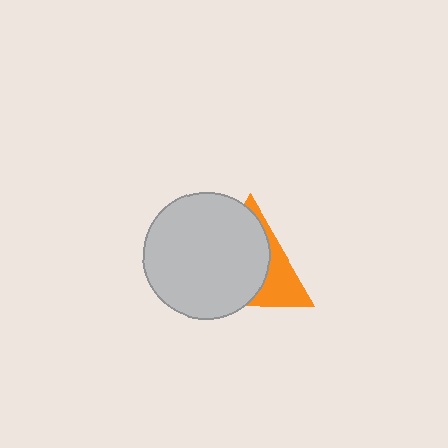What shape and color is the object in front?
The object in front is a light gray circle.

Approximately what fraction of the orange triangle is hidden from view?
Roughly 67% of the orange triangle is hidden behind the light gray circle.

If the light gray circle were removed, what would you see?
You would see the complete orange triangle.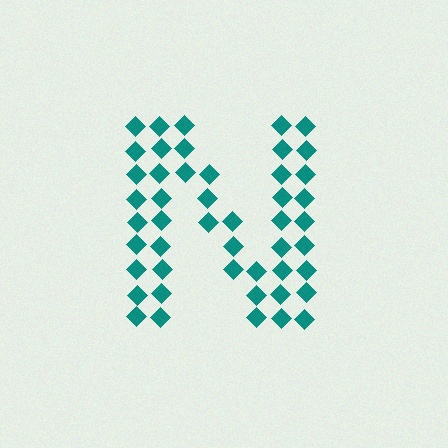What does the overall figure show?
The overall figure shows the letter N.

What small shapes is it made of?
It is made of small diamonds.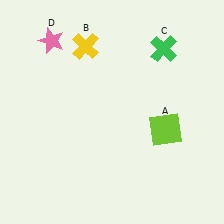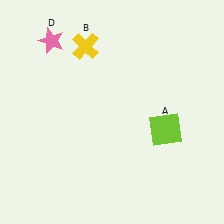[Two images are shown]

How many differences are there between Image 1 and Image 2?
There is 1 difference between the two images.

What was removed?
The green cross (C) was removed in Image 2.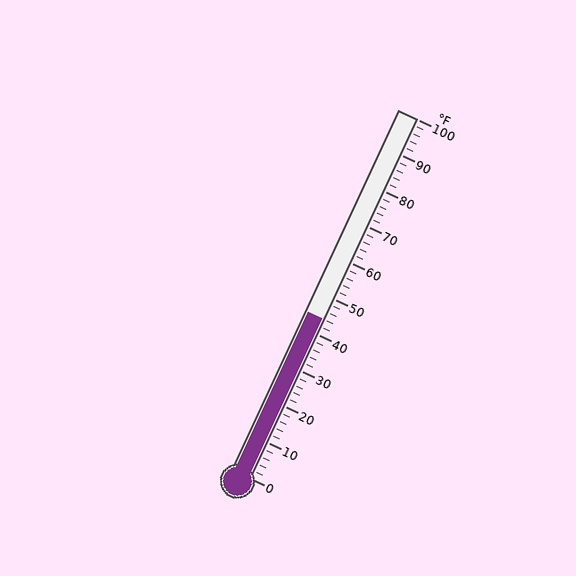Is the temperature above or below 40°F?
The temperature is above 40°F.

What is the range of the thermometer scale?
The thermometer scale ranges from 0°F to 100°F.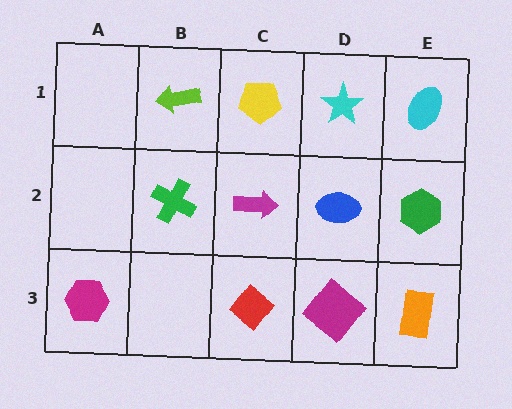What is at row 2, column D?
A blue ellipse.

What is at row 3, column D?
A magenta diamond.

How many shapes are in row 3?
4 shapes.